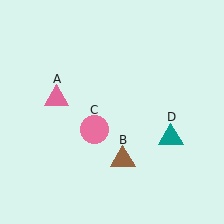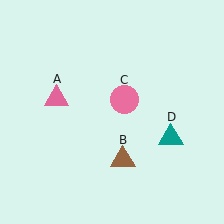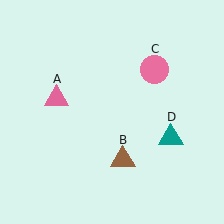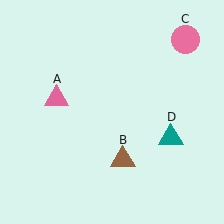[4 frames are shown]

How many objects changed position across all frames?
1 object changed position: pink circle (object C).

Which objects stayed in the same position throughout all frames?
Pink triangle (object A) and brown triangle (object B) and teal triangle (object D) remained stationary.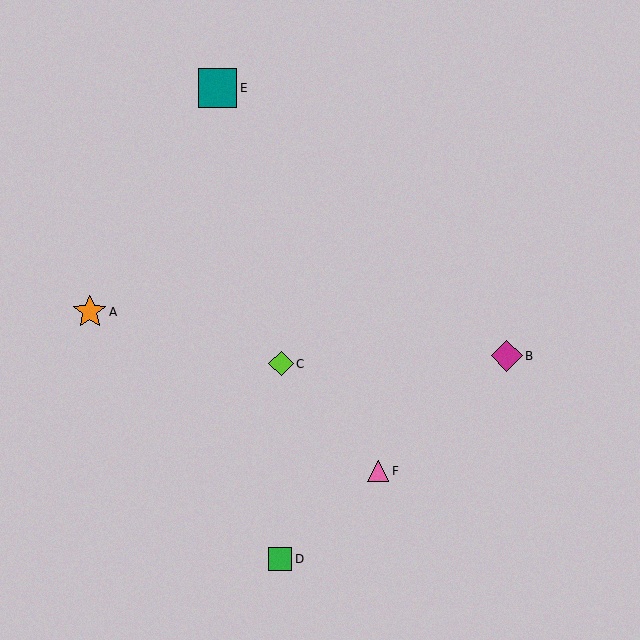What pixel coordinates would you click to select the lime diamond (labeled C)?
Click at (281, 364) to select the lime diamond C.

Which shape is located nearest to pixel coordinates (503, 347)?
The magenta diamond (labeled B) at (507, 356) is nearest to that location.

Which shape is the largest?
The teal square (labeled E) is the largest.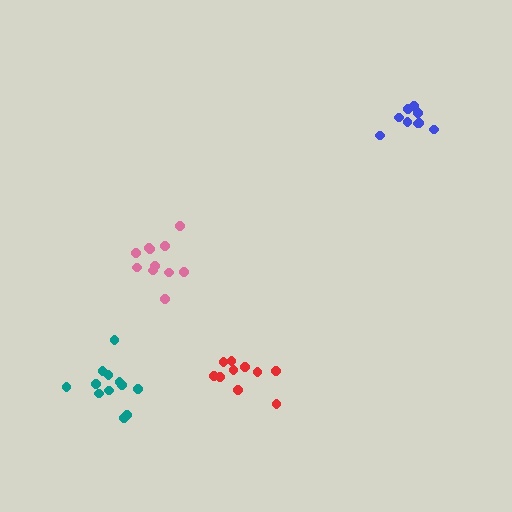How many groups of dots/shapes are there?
There are 4 groups.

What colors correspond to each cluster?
The clusters are colored: teal, pink, red, blue.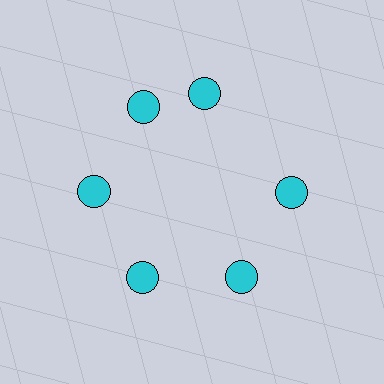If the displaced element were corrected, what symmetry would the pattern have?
It would have 6-fold rotational symmetry — the pattern would map onto itself every 60 degrees.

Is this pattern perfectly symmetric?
No. The 6 cyan circles are arranged in a ring, but one element near the 1 o'clock position is rotated out of alignment along the ring, breaking the 6-fold rotational symmetry.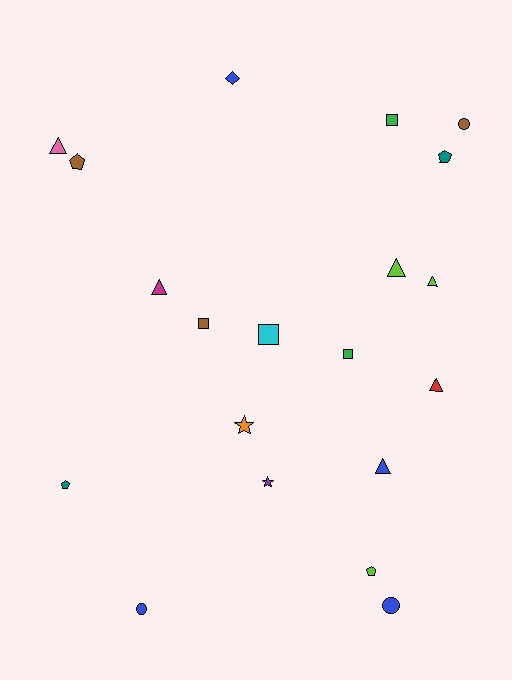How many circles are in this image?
There are 3 circles.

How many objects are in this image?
There are 20 objects.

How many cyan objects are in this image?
There is 1 cyan object.